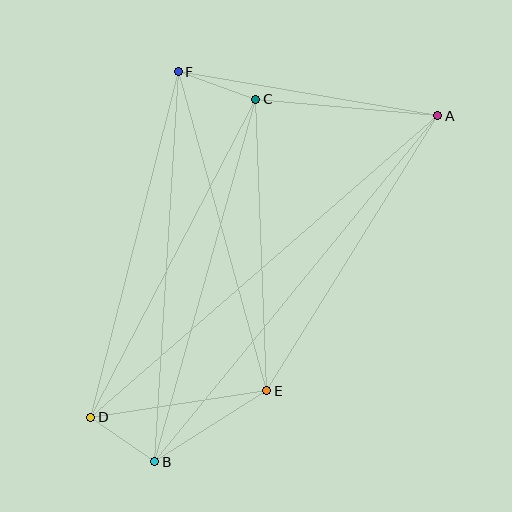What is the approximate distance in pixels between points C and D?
The distance between C and D is approximately 359 pixels.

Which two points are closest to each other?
Points B and D are closest to each other.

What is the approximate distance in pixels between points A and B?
The distance between A and B is approximately 447 pixels.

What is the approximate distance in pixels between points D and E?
The distance between D and E is approximately 178 pixels.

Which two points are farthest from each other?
Points A and D are farthest from each other.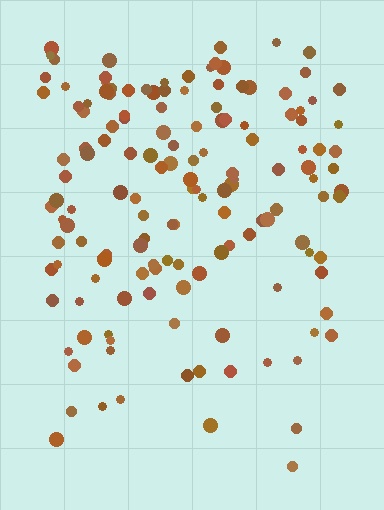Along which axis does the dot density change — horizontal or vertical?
Vertical.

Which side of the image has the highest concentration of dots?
The top.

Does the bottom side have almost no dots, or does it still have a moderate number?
Still a moderate number, just noticeably fewer than the top.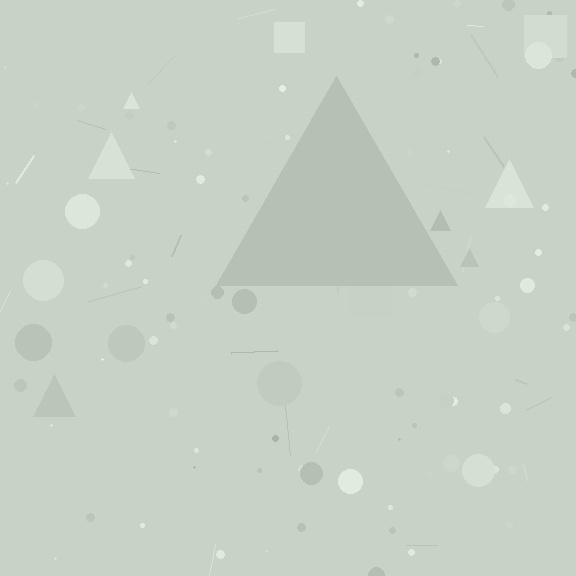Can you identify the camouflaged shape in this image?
The camouflaged shape is a triangle.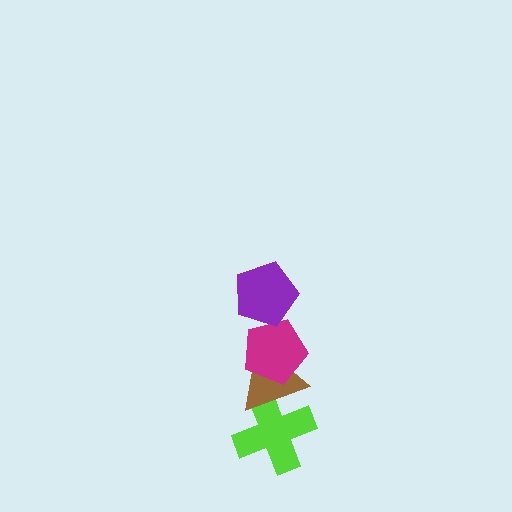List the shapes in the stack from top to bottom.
From top to bottom: the purple pentagon, the magenta pentagon, the brown triangle, the lime cross.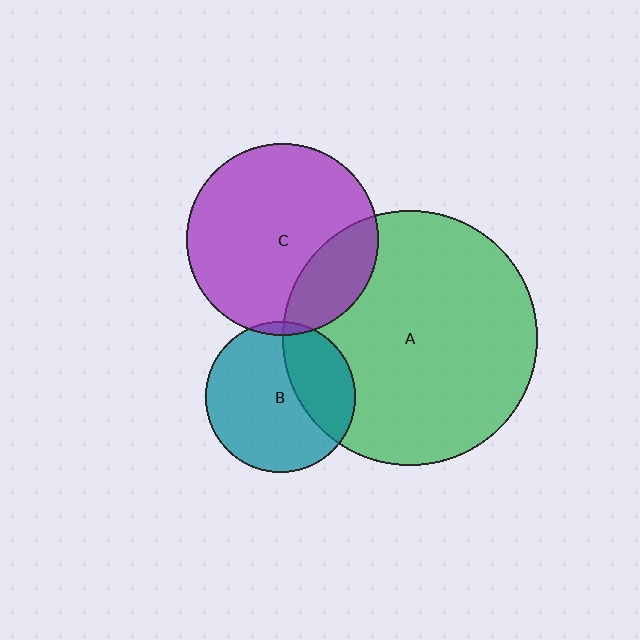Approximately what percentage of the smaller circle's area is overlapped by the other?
Approximately 5%.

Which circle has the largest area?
Circle A (green).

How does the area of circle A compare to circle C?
Approximately 1.8 times.